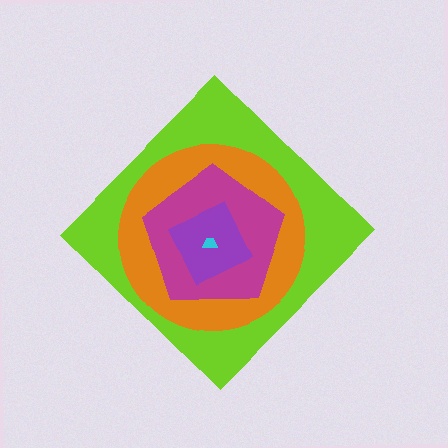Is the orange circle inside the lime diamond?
Yes.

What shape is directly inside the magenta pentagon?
The purple square.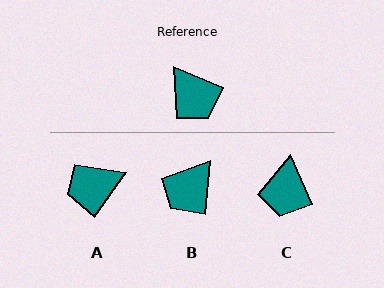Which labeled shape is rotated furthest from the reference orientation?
A, about 103 degrees away.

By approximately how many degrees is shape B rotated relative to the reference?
Approximately 73 degrees clockwise.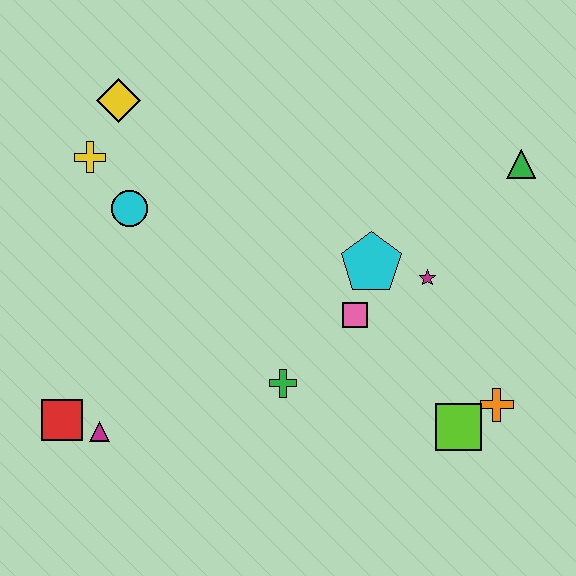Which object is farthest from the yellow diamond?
The orange cross is farthest from the yellow diamond.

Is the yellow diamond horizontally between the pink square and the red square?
Yes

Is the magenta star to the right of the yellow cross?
Yes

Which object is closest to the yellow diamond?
The yellow cross is closest to the yellow diamond.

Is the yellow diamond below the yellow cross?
No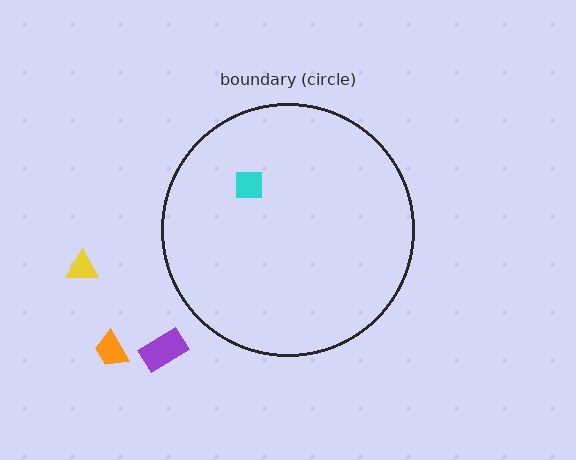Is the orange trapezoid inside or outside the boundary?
Outside.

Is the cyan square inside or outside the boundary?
Inside.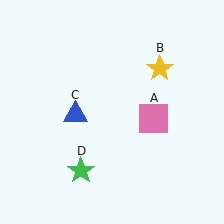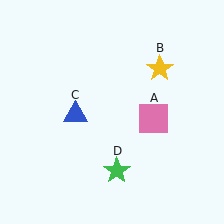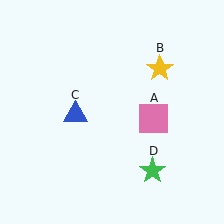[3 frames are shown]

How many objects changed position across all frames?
1 object changed position: green star (object D).